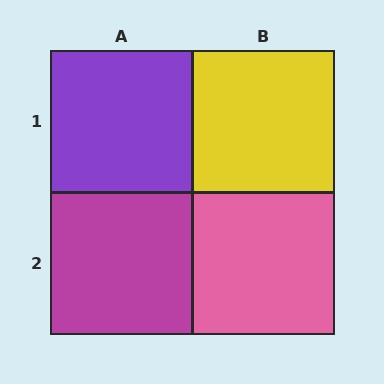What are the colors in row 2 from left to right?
Magenta, pink.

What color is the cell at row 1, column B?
Yellow.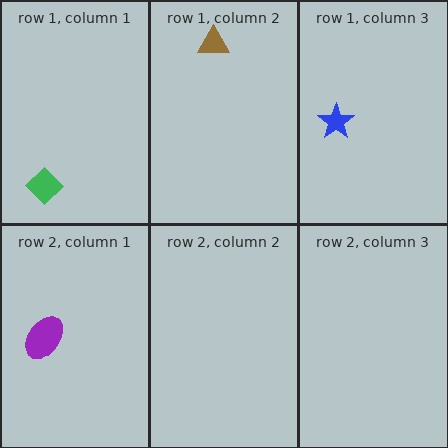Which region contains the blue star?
The row 1, column 3 region.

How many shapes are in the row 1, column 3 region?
1.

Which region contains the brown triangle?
The row 1, column 2 region.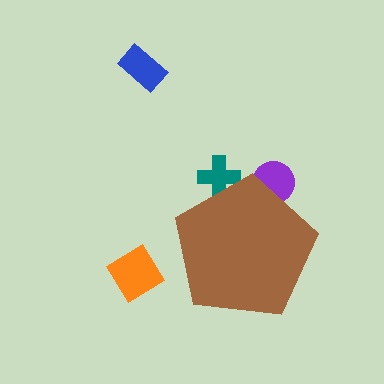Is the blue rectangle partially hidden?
No, the blue rectangle is fully visible.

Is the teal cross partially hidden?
Yes, the teal cross is partially hidden behind the brown pentagon.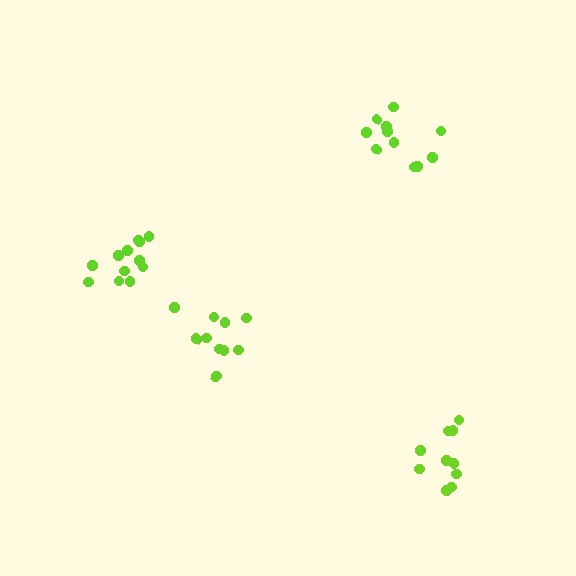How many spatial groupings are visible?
There are 4 spatial groupings.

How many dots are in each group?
Group 1: 11 dots, Group 2: 10 dots, Group 3: 10 dots, Group 4: 12 dots (43 total).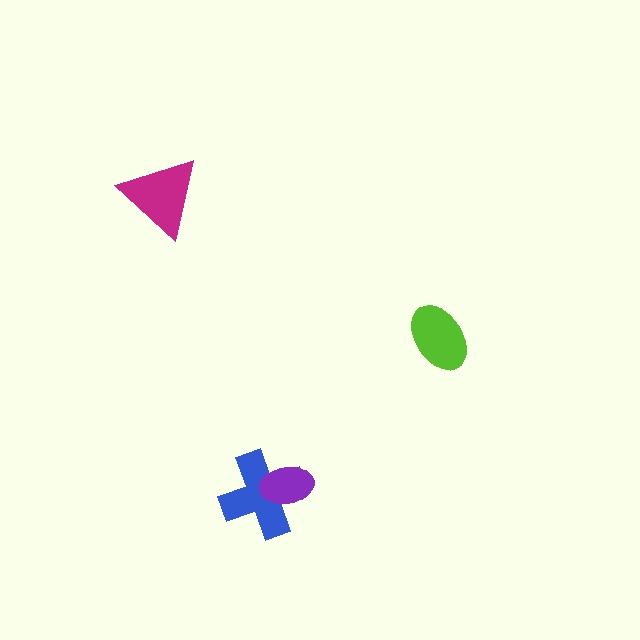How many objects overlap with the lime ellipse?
0 objects overlap with the lime ellipse.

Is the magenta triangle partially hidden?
No, no other shape covers it.